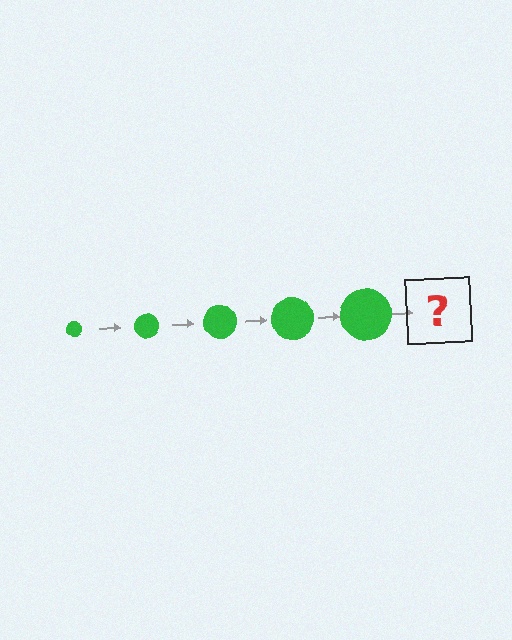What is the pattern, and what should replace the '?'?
The pattern is that the circle gets progressively larger each step. The '?' should be a green circle, larger than the previous one.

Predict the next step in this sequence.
The next step is a green circle, larger than the previous one.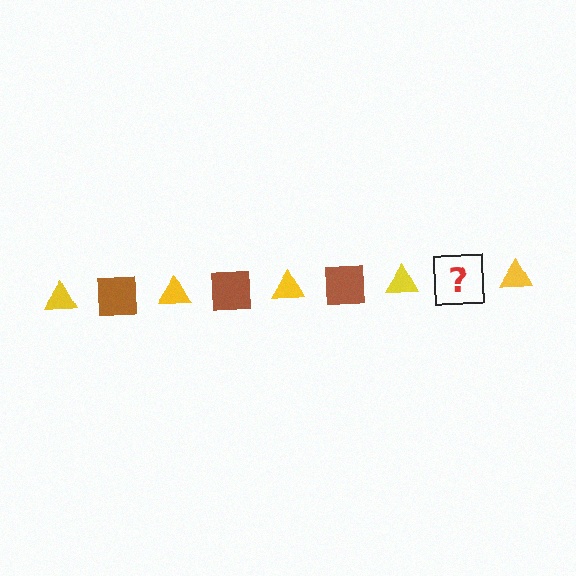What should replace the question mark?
The question mark should be replaced with a brown square.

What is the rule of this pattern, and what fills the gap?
The rule is that the pattern alternates between yellow triangle and brown square. The gap should be filled with a brown square.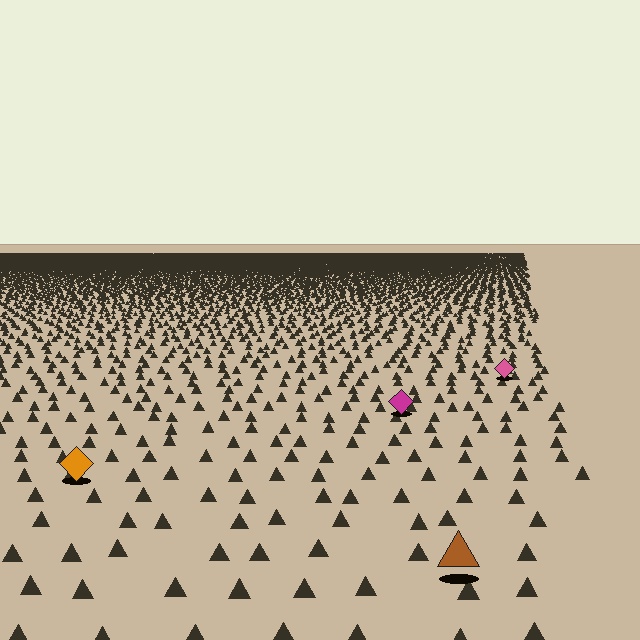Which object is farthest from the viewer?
The pink diamond is farthest from the viewer. It appears smaller and the ground texture around it is denser.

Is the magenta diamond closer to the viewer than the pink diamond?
Yes. The magenta diamond is closer — you can tell from the texture gradient: the ground texture is coarser near it.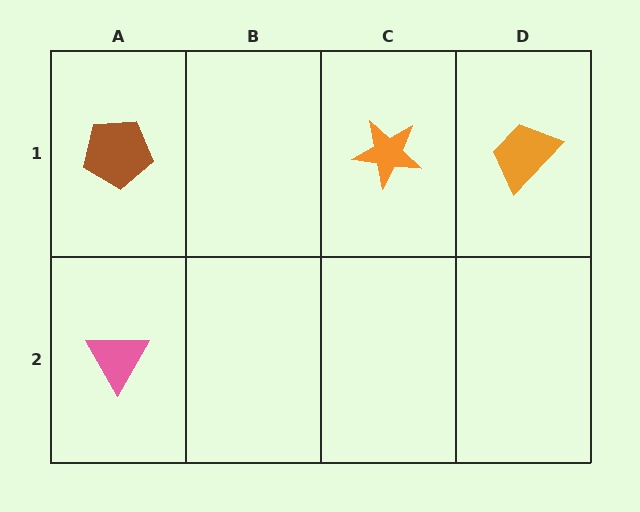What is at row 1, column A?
A brown pentagon.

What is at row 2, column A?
A pink triangle.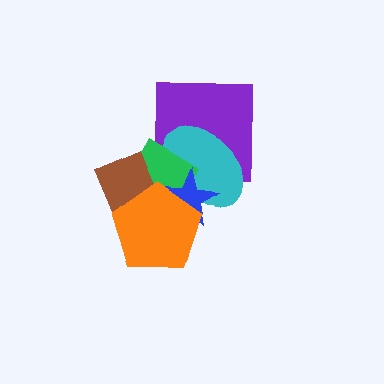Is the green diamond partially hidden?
Yes, it is partially covered by another shape.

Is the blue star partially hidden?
Yes, it is partially covered by another shape.